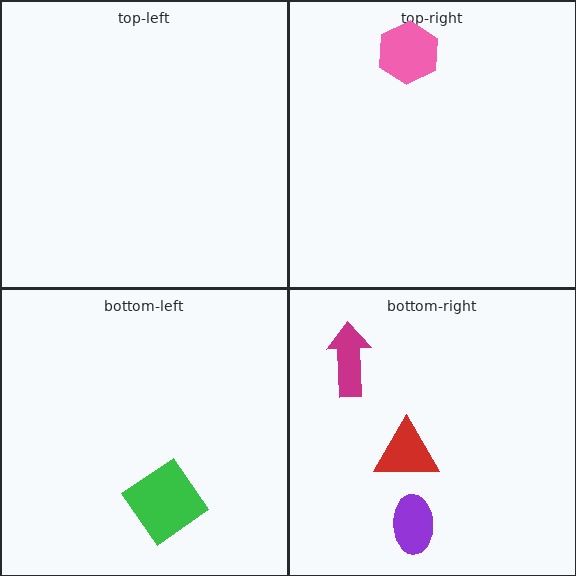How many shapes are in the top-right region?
1.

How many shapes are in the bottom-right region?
3.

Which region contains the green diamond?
The bottom-left region.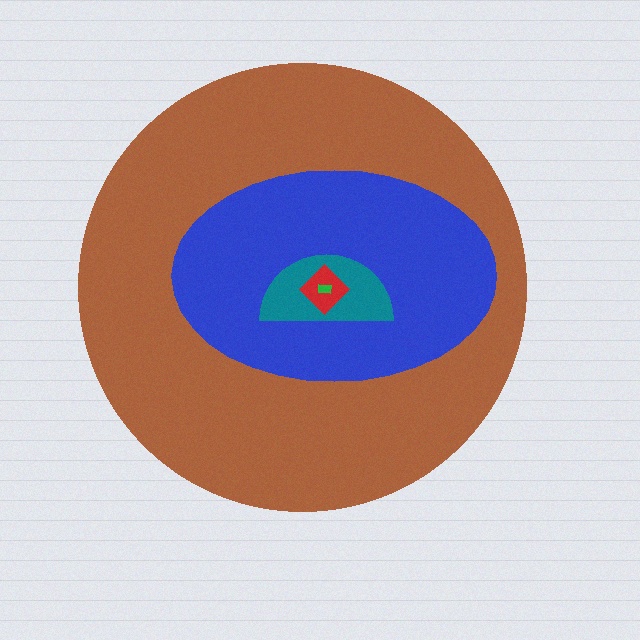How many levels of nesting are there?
5.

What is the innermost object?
The green rectangle.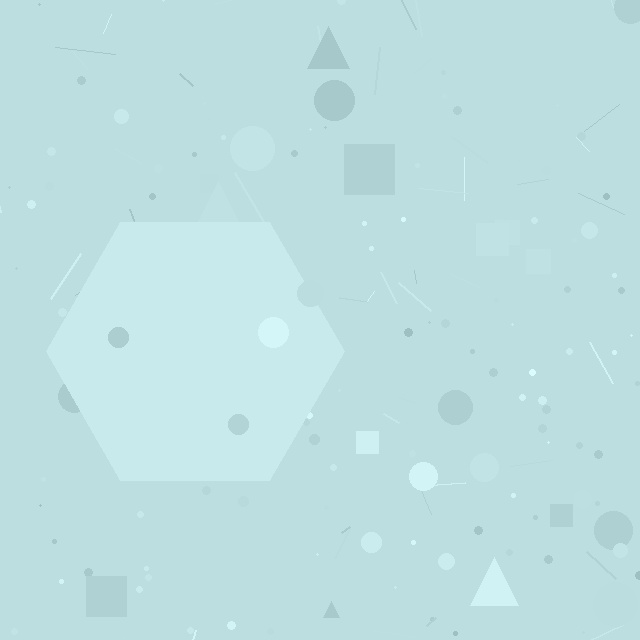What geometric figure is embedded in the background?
A hexagon is embedded in the background.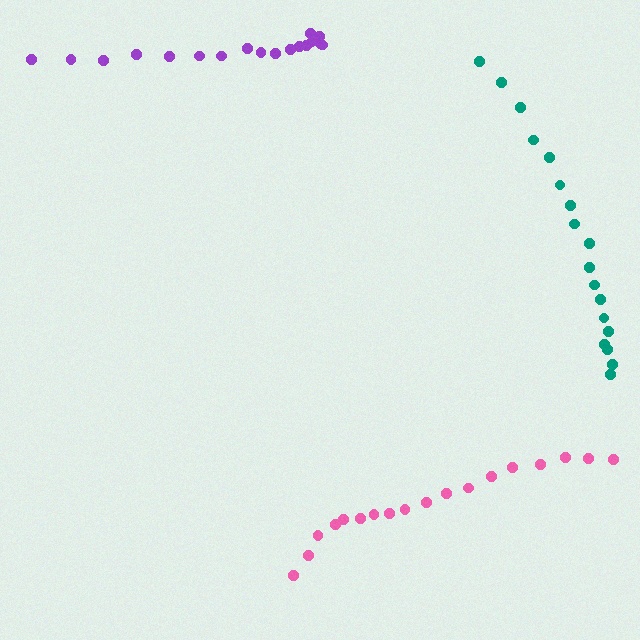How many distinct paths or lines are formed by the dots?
There are 3 distinct paths.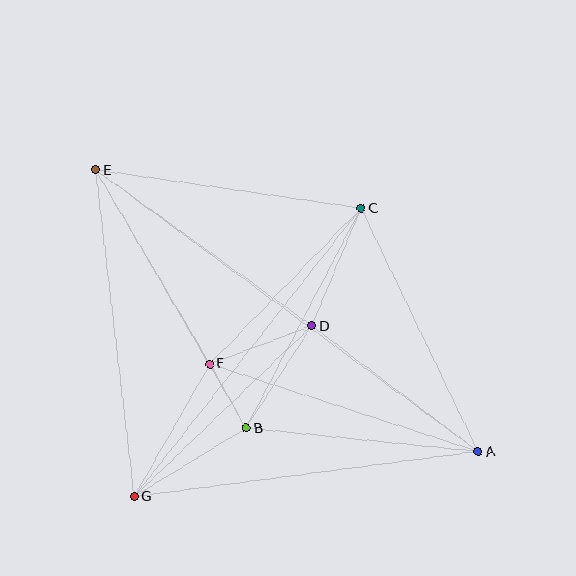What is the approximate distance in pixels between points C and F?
The distance between C and F is approximately 217 pixels.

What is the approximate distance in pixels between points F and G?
The distance between F and G is approximately 153 pixels.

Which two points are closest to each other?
Points B and F are closest to each other.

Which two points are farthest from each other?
Points A and E are farthest from each other.